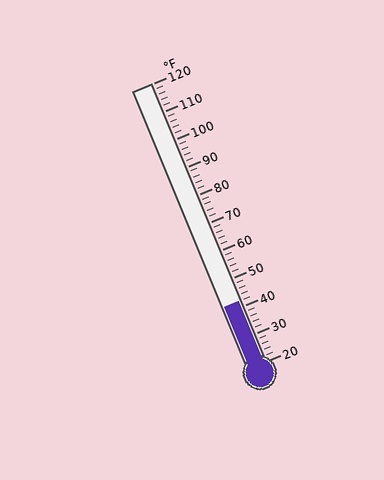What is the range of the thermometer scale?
The thermometer scale ranges from 20°F to 120°F.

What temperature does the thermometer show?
The thermometer shows approximately 42°F.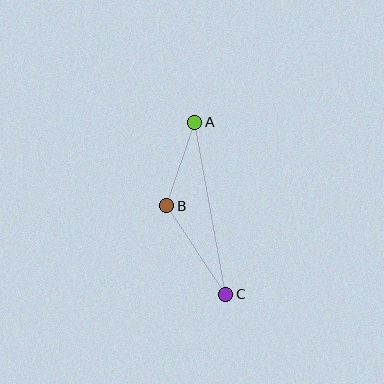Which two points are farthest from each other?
Points A and C are farthest from each other.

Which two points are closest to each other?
Points A and B are closest to each other.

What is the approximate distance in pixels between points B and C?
The distance between B and C is approximately 106 pixels.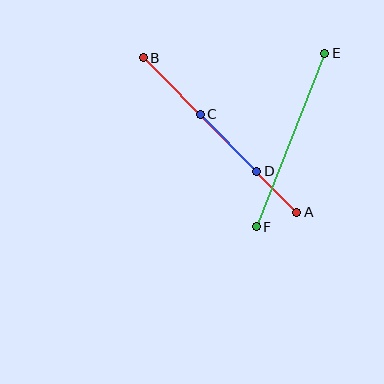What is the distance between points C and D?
The distance is approximately 80 pixels.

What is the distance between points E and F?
The distance is approximately 187 pixels.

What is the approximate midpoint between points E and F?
The midpoint is at approximately (291, 140) pixels.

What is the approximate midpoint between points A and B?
The midpoint is at approximately (220, 135) pixels.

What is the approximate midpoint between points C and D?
The midpoint is at approximately (228, 143) pixels.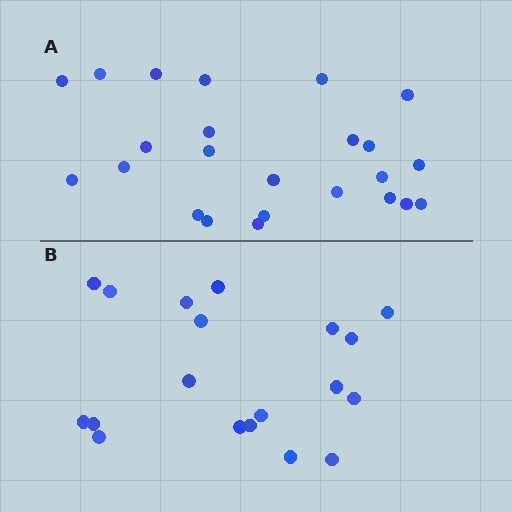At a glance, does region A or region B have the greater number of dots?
Region A (the top region) has more dots.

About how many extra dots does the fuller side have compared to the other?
Region A has about 5 more dots than region B.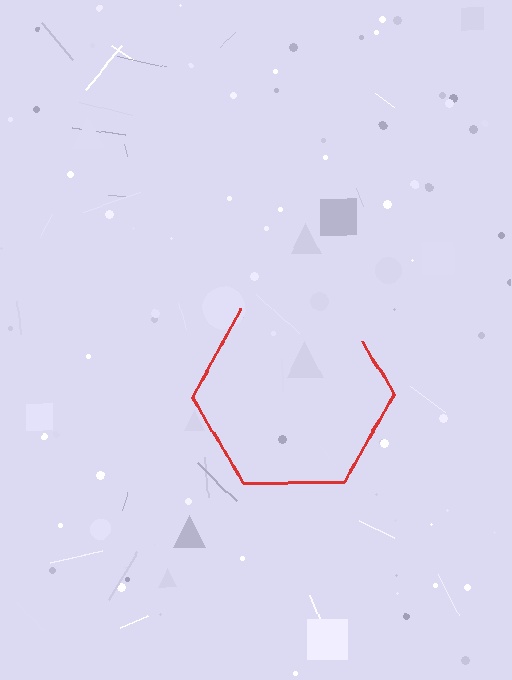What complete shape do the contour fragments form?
The contour fragments form a hexagon.